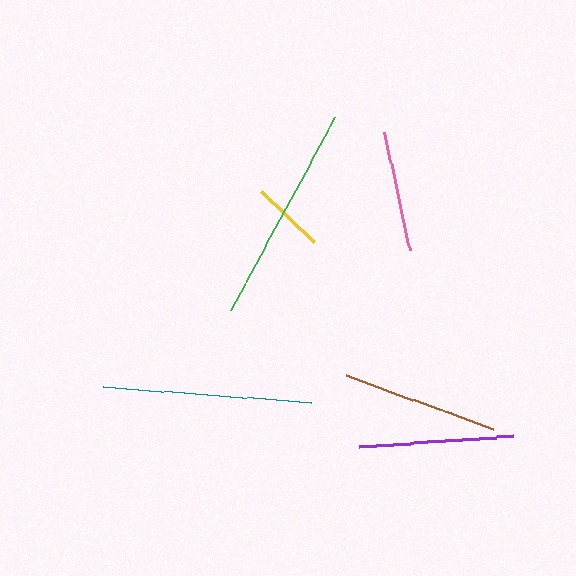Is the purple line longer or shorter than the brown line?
The brown line is longer than the purple line.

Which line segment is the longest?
The green line is the longest at approximately 218 pixels.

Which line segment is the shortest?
The yellow line is the shortest at approximately 74 pixels.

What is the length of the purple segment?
The purple segment is approximately 155 pixels long.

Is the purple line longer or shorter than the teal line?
The teal line is longer than the purple line.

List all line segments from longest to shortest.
From longest to shortest: green, teal, brown, purple, pink, yellow.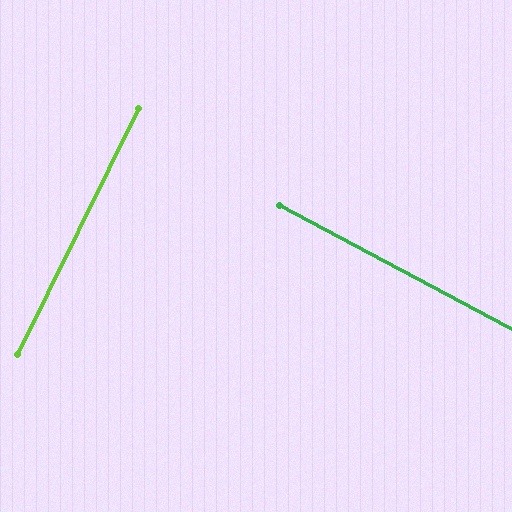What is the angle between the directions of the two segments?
Approximately 88 degrees.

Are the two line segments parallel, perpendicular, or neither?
Perpendicular — they meet at approximately 88°.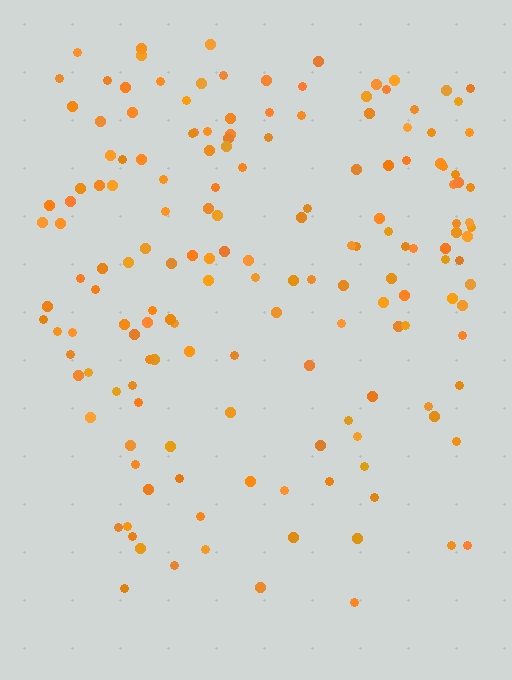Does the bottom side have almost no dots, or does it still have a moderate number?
Still a moderate number, just noticeably fewer than the top.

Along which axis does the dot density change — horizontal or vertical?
Vertical.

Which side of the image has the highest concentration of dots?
The top.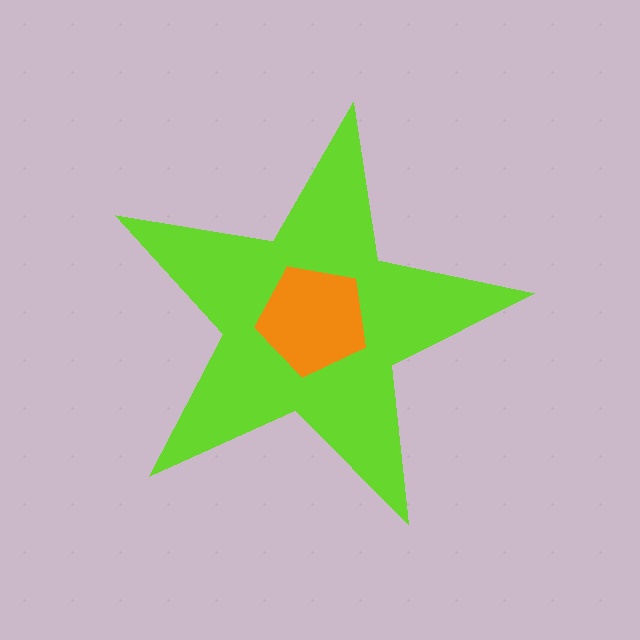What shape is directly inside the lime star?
The orange pentagon.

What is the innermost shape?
The orange pentagon.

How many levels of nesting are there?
2.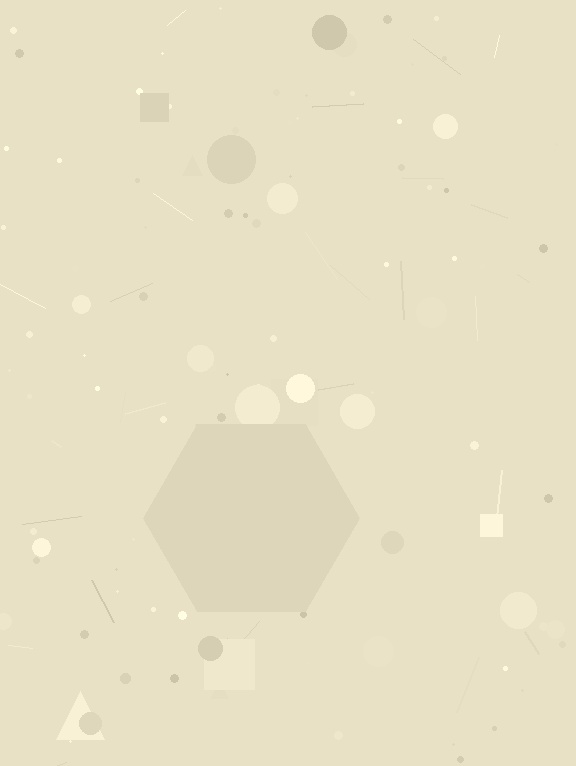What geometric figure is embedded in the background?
A hexagon is embedded in the background.